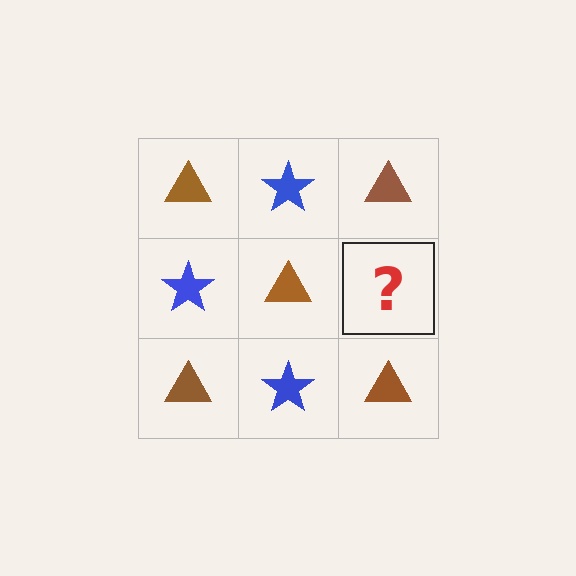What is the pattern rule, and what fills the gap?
The rule is that it alternates brown triangle and blue star in a checkerboard pattern. The gap should be filled with a blue star.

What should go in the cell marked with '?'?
The missing cell should contain a blue star.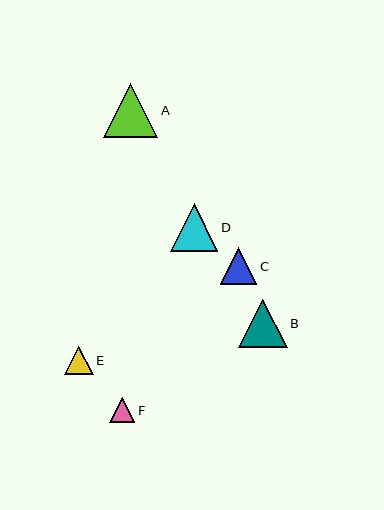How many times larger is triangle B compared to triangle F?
Triangle B is approximately 1.9 times the size of triangle F.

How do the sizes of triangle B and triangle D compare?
Triangle B and triangle D are approximately the same size.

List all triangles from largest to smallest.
From largest to smallest: A, B, D, C, E, F.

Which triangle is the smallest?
Triangle F is the smallest with a size of approximately 25 pixels.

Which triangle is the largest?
Triangle A is the largest with a size of approximately 54 pixels.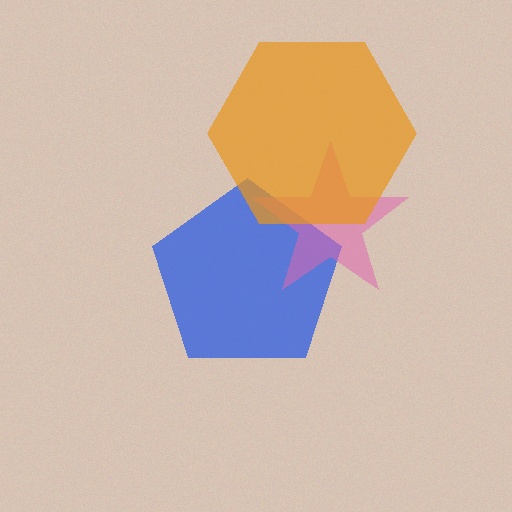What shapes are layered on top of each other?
The layered shapes are: a blue pentagon, a pink star, an orange hexagon.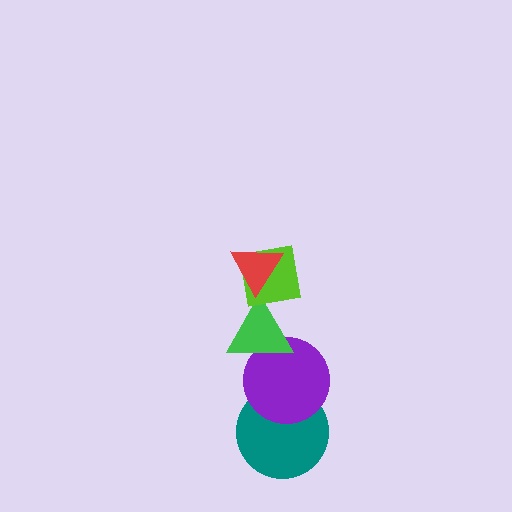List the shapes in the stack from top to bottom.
From top to bottom: the red triangle, the lime square, the green triangle, the purple circle, the teal circle.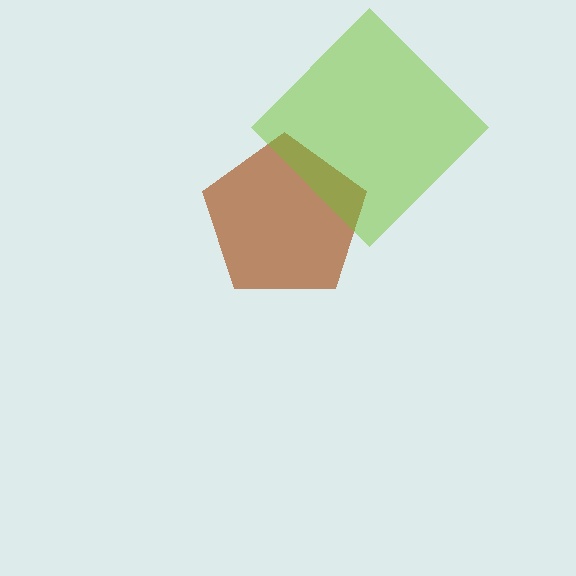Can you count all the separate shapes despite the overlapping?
Yes, there are 2 separate shapes.